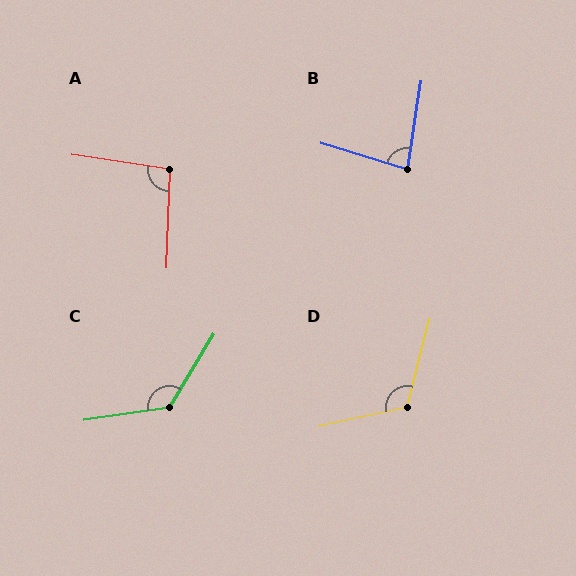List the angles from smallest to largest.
B (82°), A (96°), D (117°), C (130°).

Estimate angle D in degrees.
Approximately 117 degrees.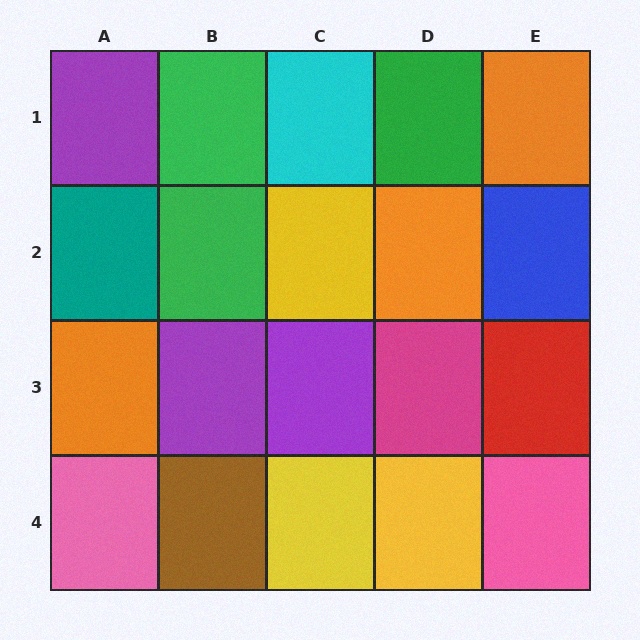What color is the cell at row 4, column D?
Yellow.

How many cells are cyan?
1 cell is cyan.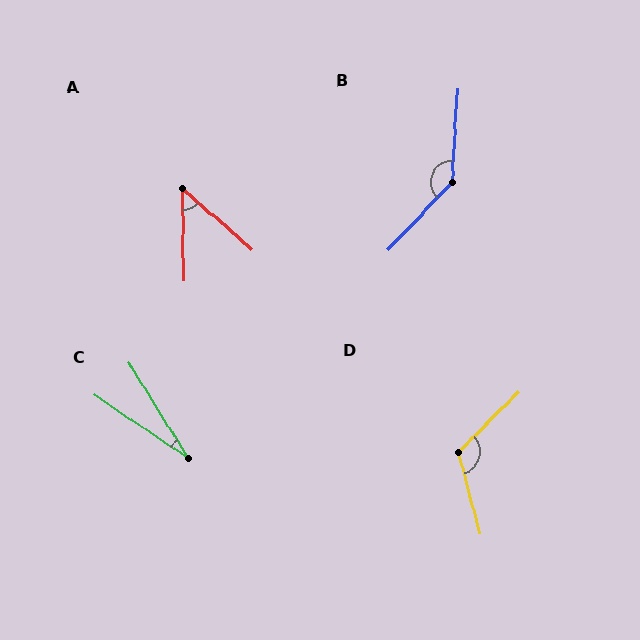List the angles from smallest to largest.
C (24°), A (48°), D (120°), B (140°).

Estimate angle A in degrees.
Approximately 48 degrees.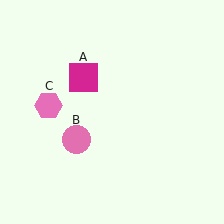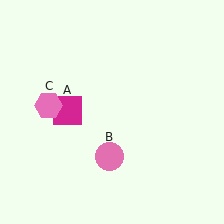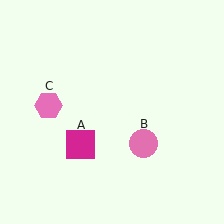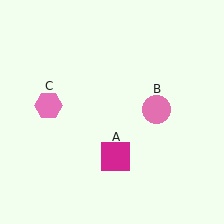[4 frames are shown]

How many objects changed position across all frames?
2 objects changed position: magenta square (object A), pink circle (object B).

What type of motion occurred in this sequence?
The magenta square (object A), pink circle (object B) rotated counterclockwise around the center of the scene.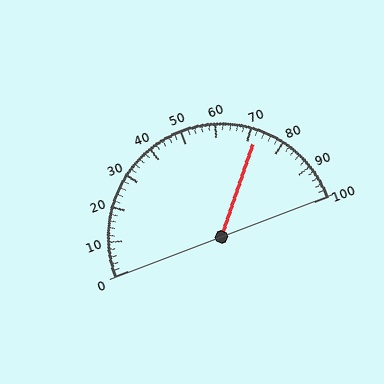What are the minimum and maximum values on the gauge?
The gauge ranges from 0 to 100.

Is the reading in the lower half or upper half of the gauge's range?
The reading is in the upper half of the range (0 to 100).